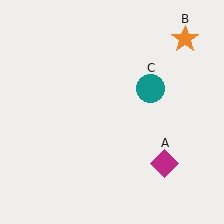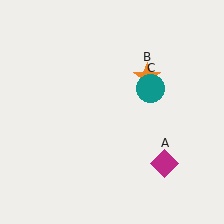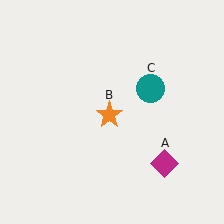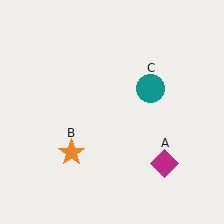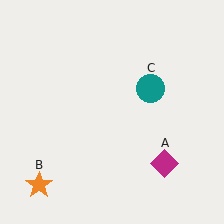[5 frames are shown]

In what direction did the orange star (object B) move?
The orange star (object B) moved down and to the left.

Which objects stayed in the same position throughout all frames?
Magenta diamond (object A) and teal circle (object C) remained stationary.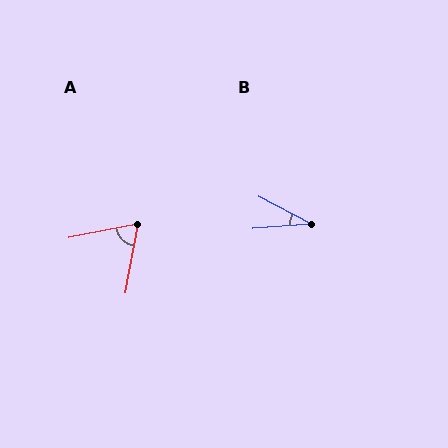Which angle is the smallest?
B, at approximately 32 degrees.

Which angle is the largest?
A, at approximately 68 degrees.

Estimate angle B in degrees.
Approximately 32 degrees.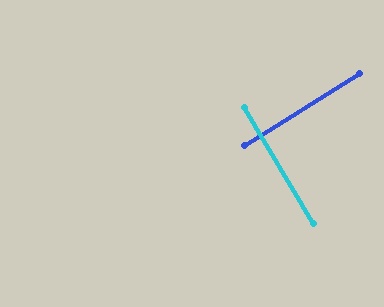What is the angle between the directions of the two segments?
Approximately 89 degrees.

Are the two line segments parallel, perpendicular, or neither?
Perpendicular — they meet at approximately 89°.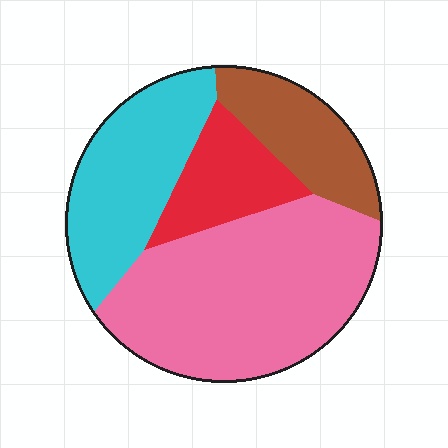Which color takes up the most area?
Pink, at roughly 45%.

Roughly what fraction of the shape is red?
Red takes up about one eighth (1/8) of the shape.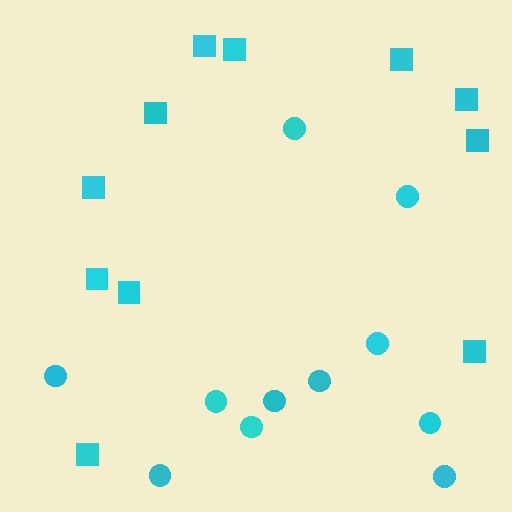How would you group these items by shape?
There are 2 groups: one group of circles (11) and one group of squares (11).